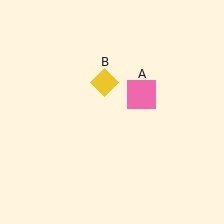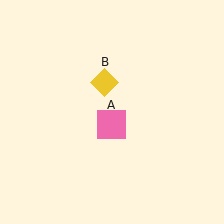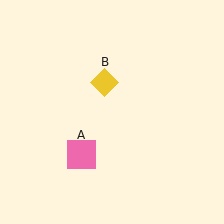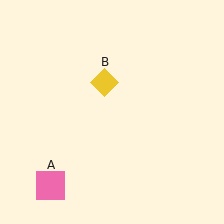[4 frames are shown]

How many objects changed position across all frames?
1 object changed position: pink square (object A).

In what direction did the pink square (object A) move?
The pink square (object A) moved down and to the left.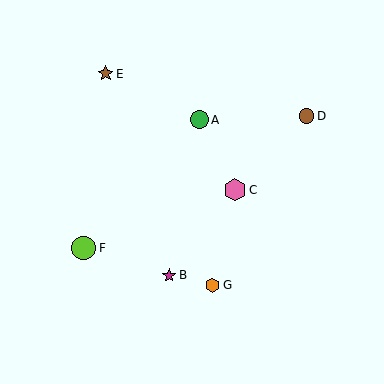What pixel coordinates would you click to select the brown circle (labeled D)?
Click at (307, 116) to select the brown circle D.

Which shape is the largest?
The lime circle (labeled F) is the largest.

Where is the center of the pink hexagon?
The center of the pink hexagon is at (235, 190).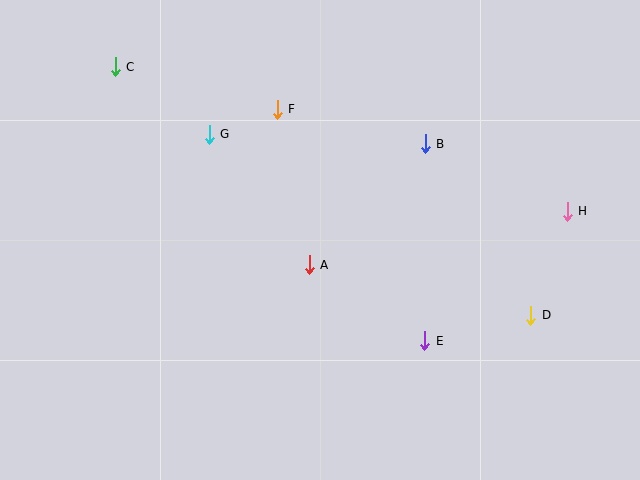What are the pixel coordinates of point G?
Point G is at (209, 134).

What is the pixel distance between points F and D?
The distance between F and D is 327 pixels.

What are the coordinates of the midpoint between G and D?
The midpoint between G and D is at (370, 225).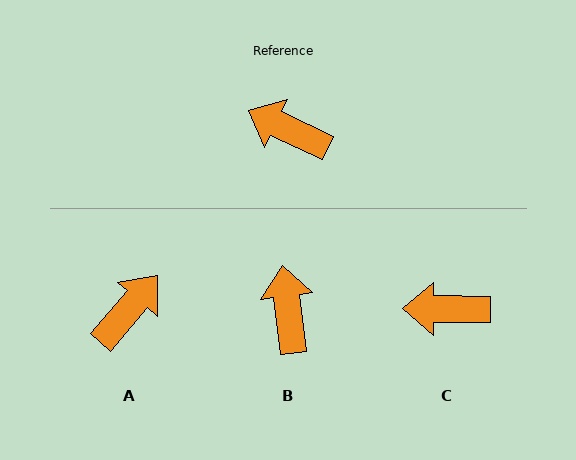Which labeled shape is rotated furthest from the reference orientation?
A, about 105 degrees away.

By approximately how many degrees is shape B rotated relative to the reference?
Approximately 58 degrees clockwise.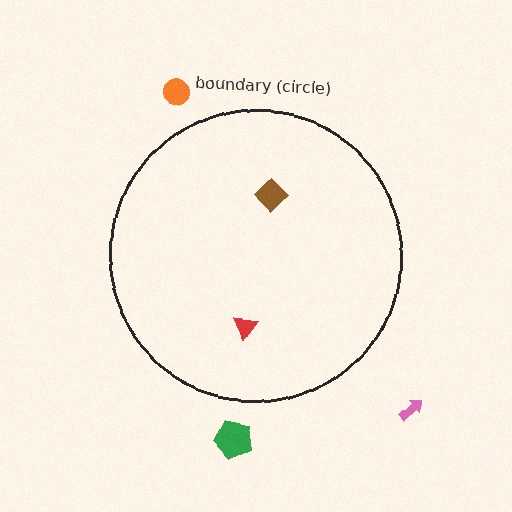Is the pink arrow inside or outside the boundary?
Outside.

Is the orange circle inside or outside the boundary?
Outside.